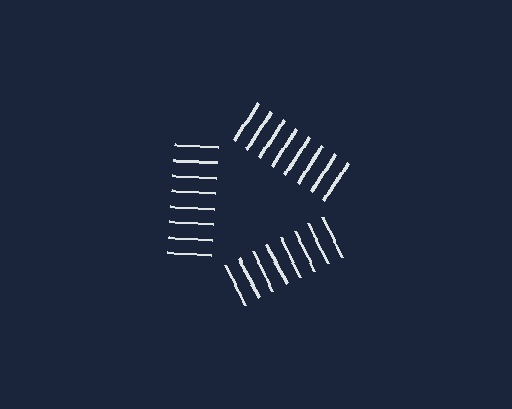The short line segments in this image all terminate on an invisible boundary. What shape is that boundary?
An illusory triangle — the line segments terminate on its edges but no continuous stroke is drawn.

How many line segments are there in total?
24 — 8 along each of the 3 edges.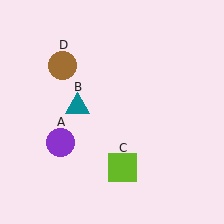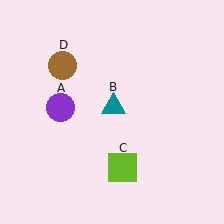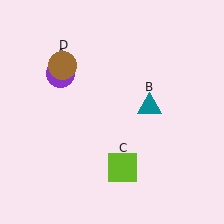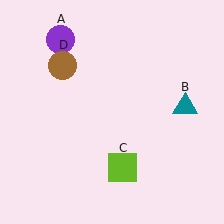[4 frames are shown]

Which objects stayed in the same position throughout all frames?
Lime square (object C) and brown circle (object D) remained stationary.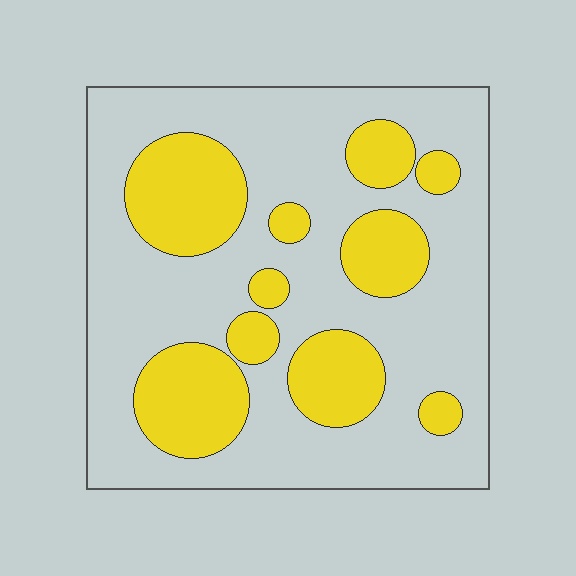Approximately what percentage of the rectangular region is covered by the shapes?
Approximately 30%.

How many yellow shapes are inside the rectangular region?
10.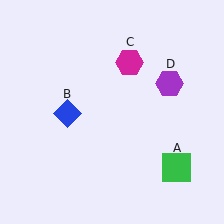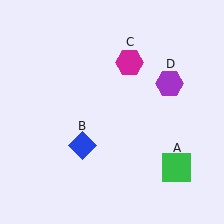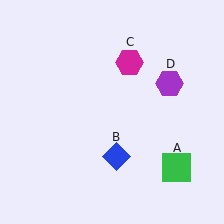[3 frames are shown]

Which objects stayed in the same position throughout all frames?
Green square (object A) and magenta hexagon (object C) and purple hexagon (object D) remained stationary.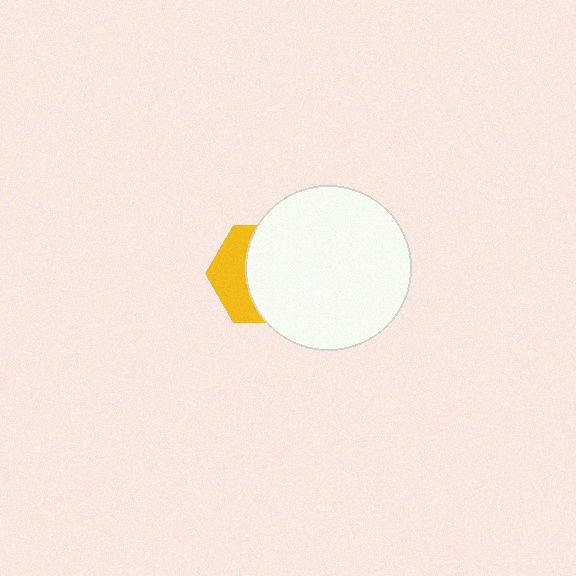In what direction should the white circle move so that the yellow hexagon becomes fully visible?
The white circle should move right. That is the shortest direction to clear the overlap and leave the yellow hexagon fully visible.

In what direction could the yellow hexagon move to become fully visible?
The yellow hexagon could move left. That would shift it out from behind the white circle entirely.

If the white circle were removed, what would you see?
You would see the complete yellow hexagon.